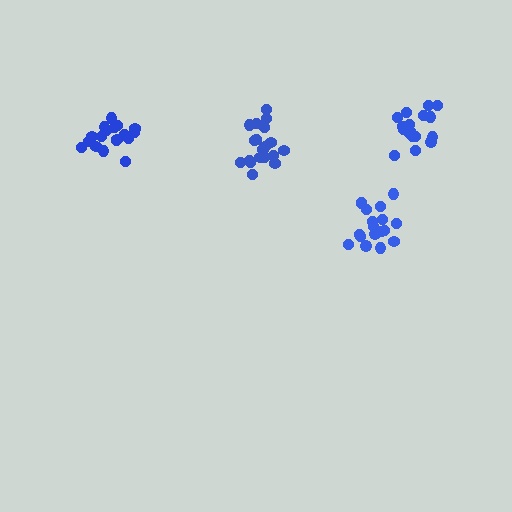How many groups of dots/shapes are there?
There are 4 groups.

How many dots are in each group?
Group 1: 19 dots, Group 2: 18 dots, Group 3: 18 dots, Group 4: 17 dots (72 total).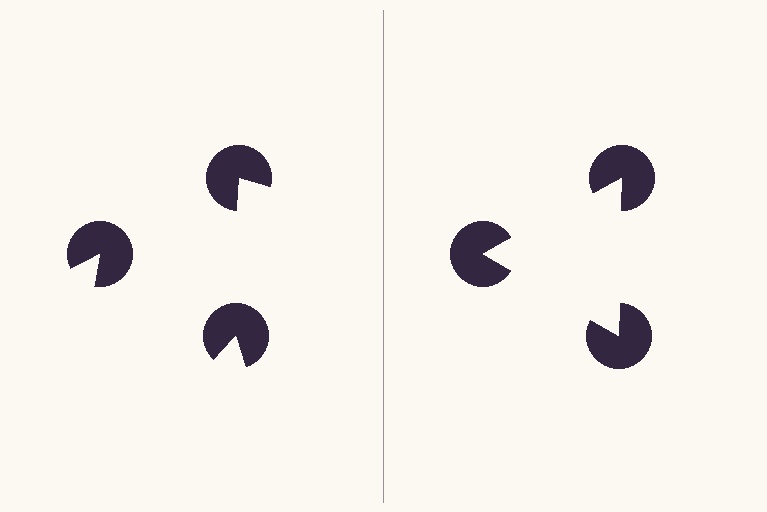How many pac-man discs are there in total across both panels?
6 — 3 on each side.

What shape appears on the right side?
An illusory triangle.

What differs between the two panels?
The pac-man discs are positioned identically on both sides; only the wedge orientations differ. On the right they align to a triangle; on the left they are misaligned.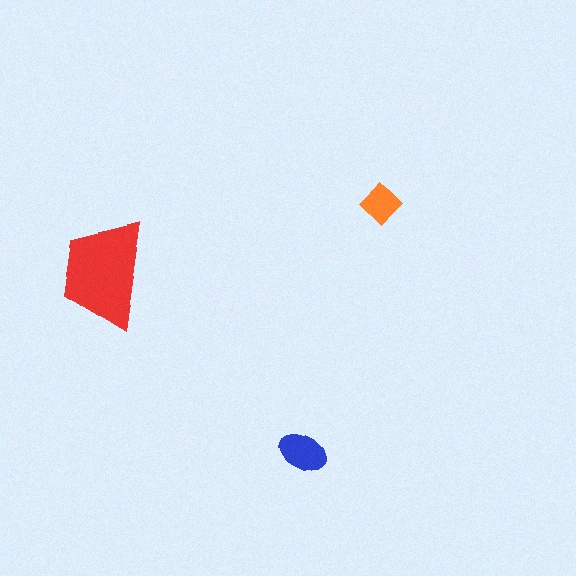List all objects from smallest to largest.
The orange diamond, the blue ellipse, the red trapezoid.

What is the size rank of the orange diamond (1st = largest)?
3rd.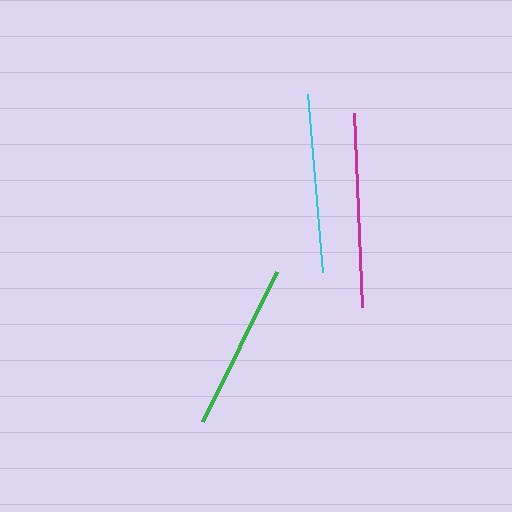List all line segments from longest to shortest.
From longest to shortest: magenta, cyan, green.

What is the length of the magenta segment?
The magenta segment is approximately 193 pixels long.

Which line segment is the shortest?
The green line is the shortest at approximately 168 pixels.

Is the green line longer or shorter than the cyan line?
The cyan line is longer than the green line.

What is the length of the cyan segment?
The cyan segment is approximately 178 pixels long.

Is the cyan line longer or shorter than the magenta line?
The magenta line is longer than the cyan line.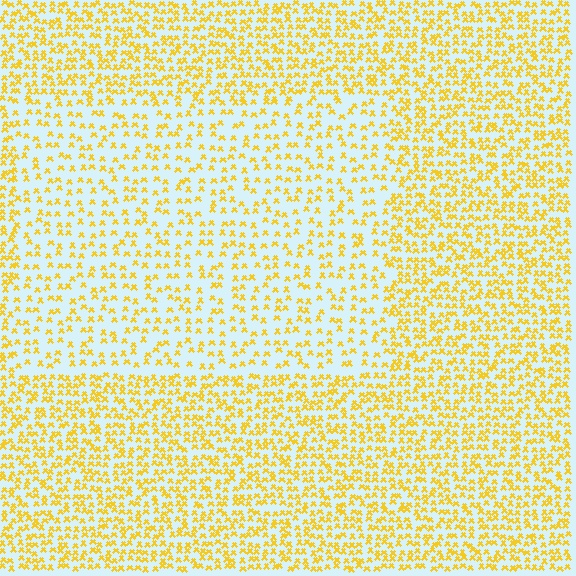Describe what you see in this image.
The image contains small yellow elements arranged at two different densities. A rectangle-shaped region is visible where the elements are less densely packed than the surrounding area.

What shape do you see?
I see a rectangle.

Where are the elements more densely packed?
The elements are more densely packed outside the rectangle boundary.